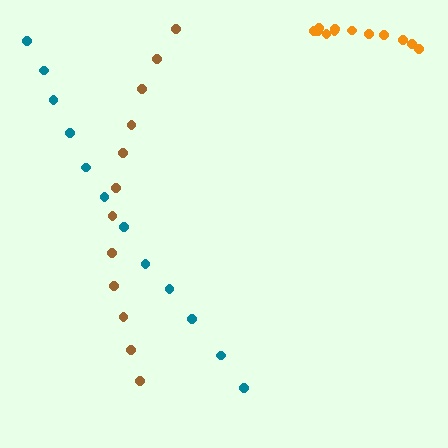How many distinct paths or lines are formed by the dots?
There are 3 distinct paths.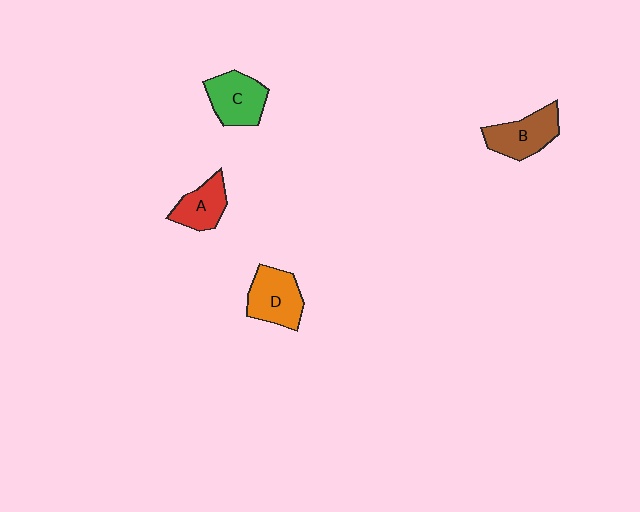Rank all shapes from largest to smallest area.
From largest to smallest: D (orange), B (brown), C (green), A (red).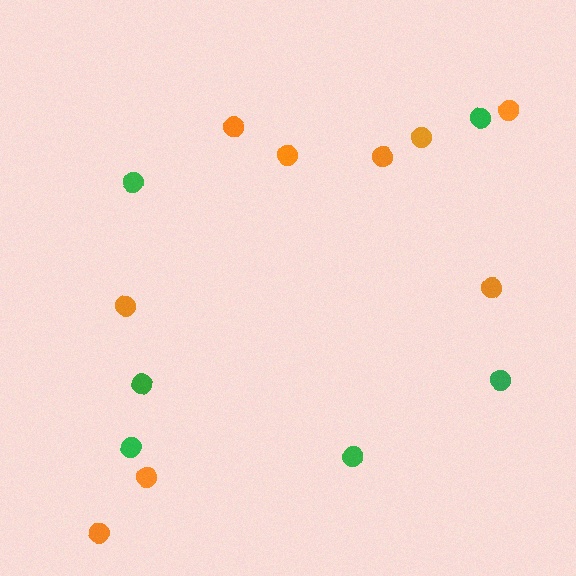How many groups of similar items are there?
There are 2 groups: one group of green circles (6) and one group of orange circles (9).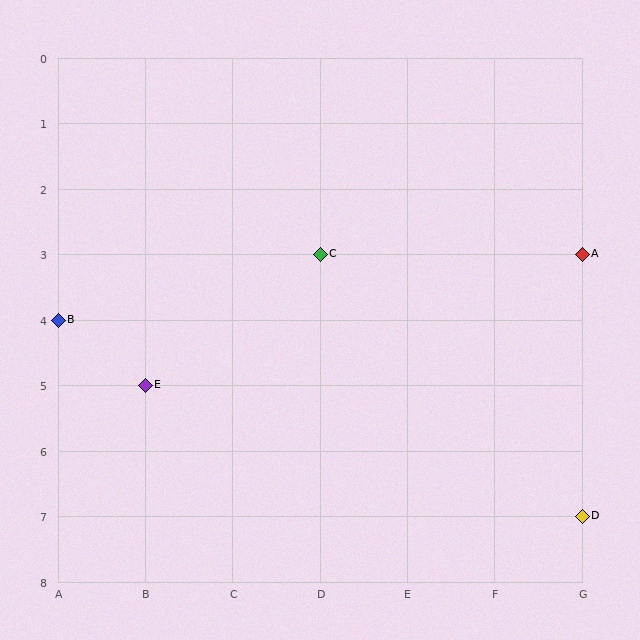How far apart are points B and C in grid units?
Points B and C are 3 columns and 1 row apart (about 3.2 grid units diagonally).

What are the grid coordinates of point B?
Point B is at grid coordinates (A, 4).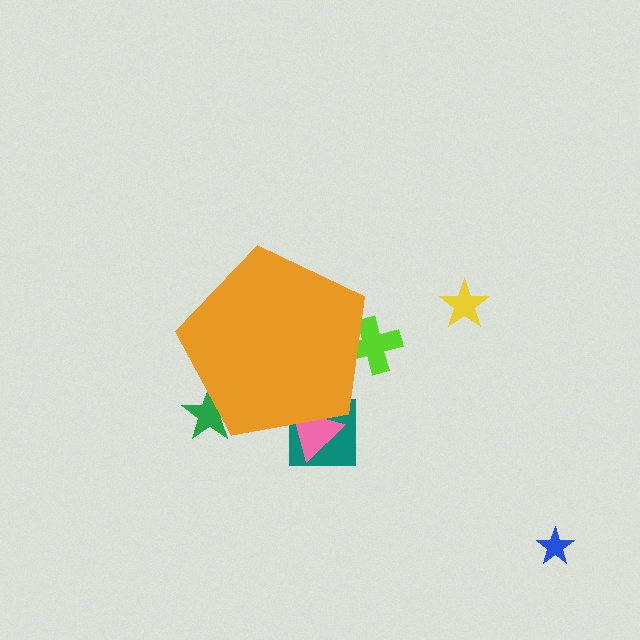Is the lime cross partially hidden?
Yes, the lime cross is partially hidden behind the orange pentagon.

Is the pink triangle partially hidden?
Yes, the pink triangle is partially hidden behind the orange pentagon.